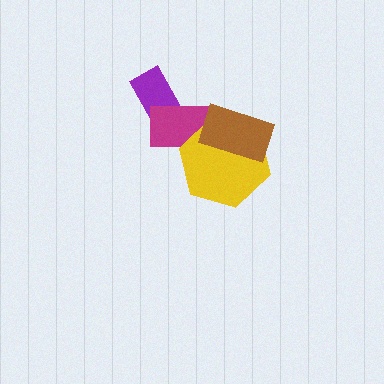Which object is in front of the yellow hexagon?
The brown rectangle is in front of the yellow hexagon.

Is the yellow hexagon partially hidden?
Yes, it is partially covered by another shape.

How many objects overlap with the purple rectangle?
1 object overlaps with the purple rectangle.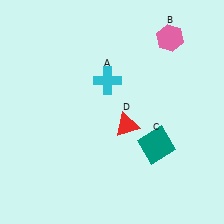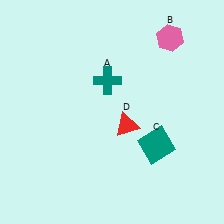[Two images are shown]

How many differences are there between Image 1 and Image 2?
There is 1 difference between the two images.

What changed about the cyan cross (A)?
In Image 1, A is cyan. In Image 2, it changed to teal.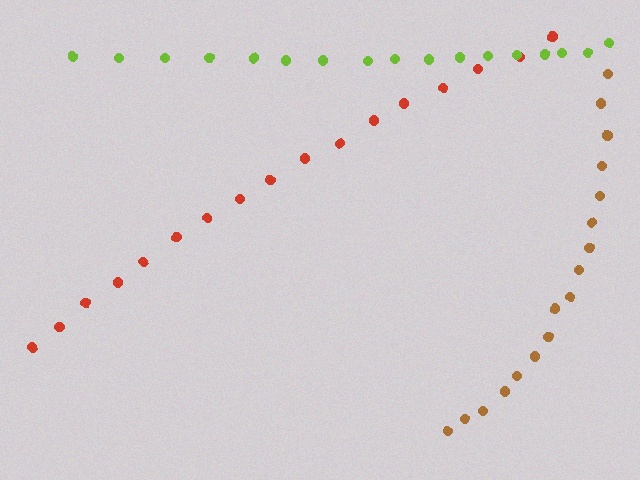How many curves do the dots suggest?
There are 3 distinct paths.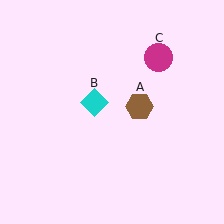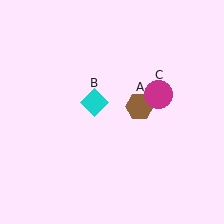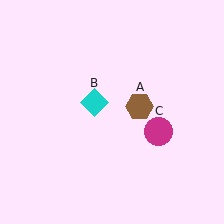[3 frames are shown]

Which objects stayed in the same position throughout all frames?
Brown hexagon (object A) and cyan diamond (object B) remained stationary.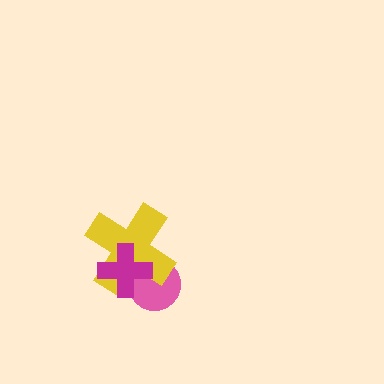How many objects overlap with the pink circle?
2 objects overlap with the pink circle.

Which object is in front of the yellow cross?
The magenta cross is in front of the yellow cross.